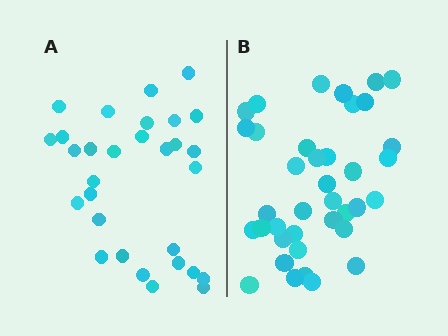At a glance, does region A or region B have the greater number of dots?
Region B (the right region) has more dots.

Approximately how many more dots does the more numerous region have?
Region B has roughly 8 or so more dots than region A.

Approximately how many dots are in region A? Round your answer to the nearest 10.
About 30 dots.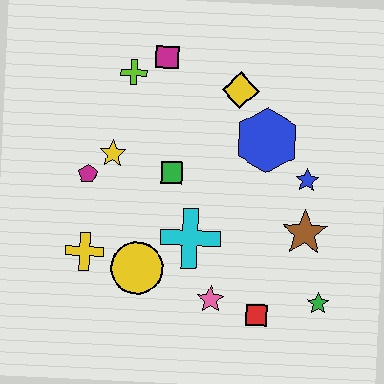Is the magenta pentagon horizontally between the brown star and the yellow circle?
No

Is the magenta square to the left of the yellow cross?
No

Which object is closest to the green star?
The red square is closest to the green star.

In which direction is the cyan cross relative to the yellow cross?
The cyan cross is to the right of the yellow cross.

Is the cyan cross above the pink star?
Yes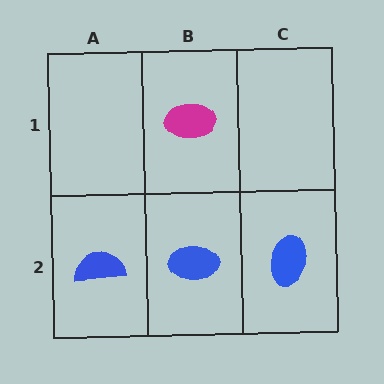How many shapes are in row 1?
1 shape.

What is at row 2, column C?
A blue ellipse.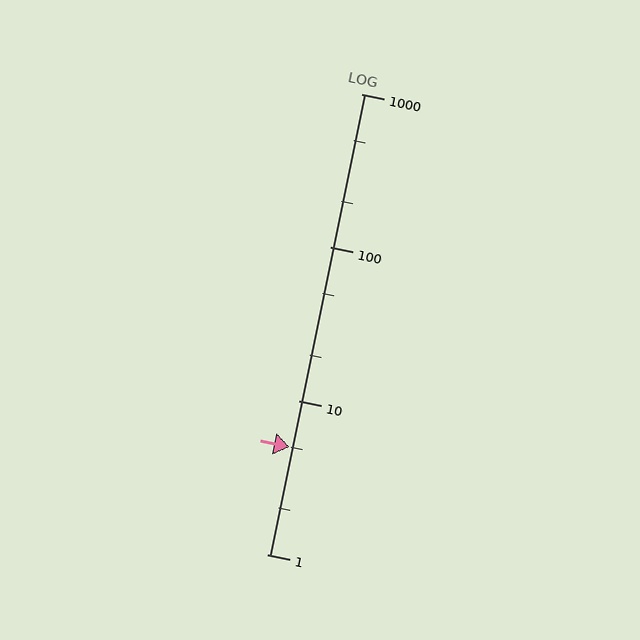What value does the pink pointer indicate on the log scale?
The pointer indicates approximately 5.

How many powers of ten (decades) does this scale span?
The scale spans 3 decades, from 1 to 1000.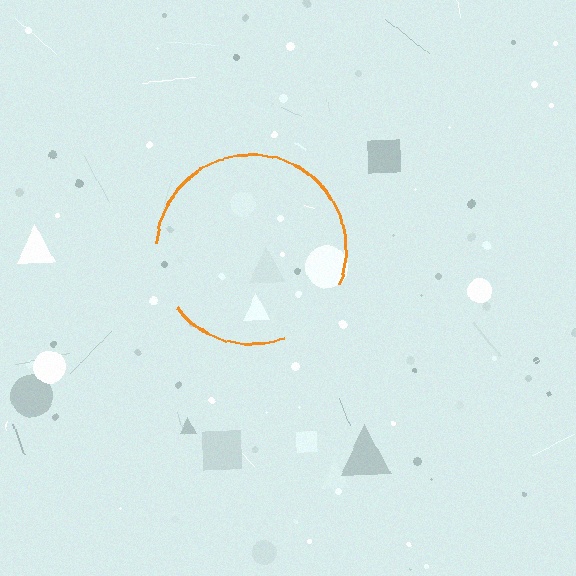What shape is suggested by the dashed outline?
The dashed outline suggests a circle.